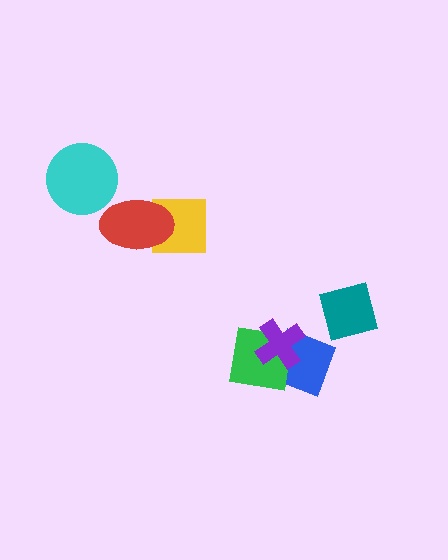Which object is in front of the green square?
The purple cross is in front of the green square.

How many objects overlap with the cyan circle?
0 objects overlap with the cyan circle.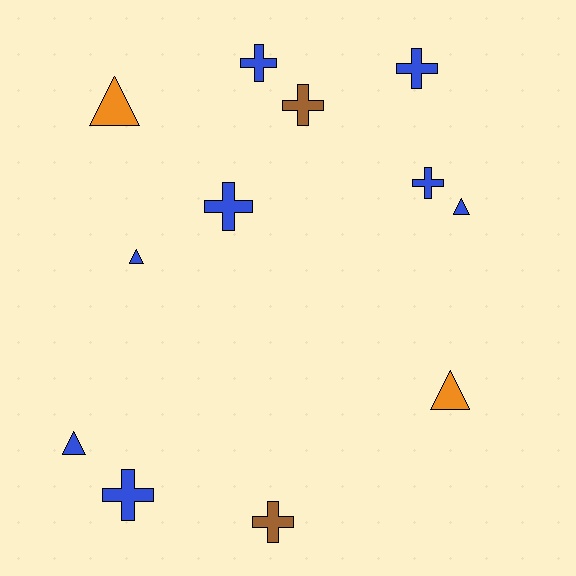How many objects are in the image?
There are 12 objects.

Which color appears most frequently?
Blue, with 8 objects.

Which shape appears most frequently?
Cross, with 7 objects.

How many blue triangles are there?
There are 3 blue triangles.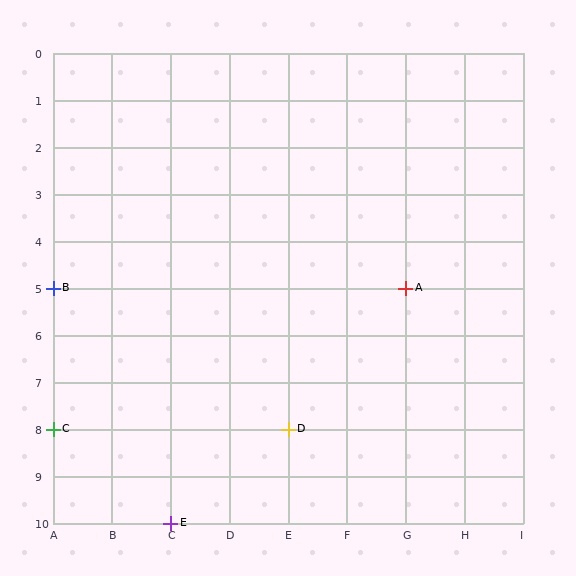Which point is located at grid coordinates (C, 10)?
Point E is at (C, 10).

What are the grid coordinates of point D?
Point D is at grid coordinates (E, 8).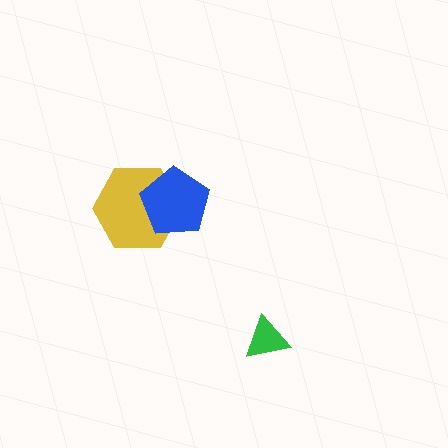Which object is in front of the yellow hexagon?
The blue pentagon is in front of the yellow hexagon.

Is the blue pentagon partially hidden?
No, no other shape covers it.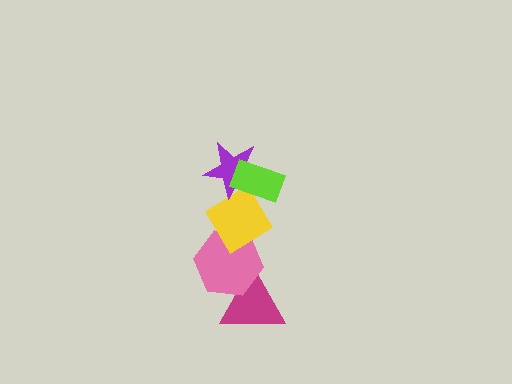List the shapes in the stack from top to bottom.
From top to bottom: the lime rectangle, the purple star, the yellow diamond, the pink hexagon, the magenta triangle.